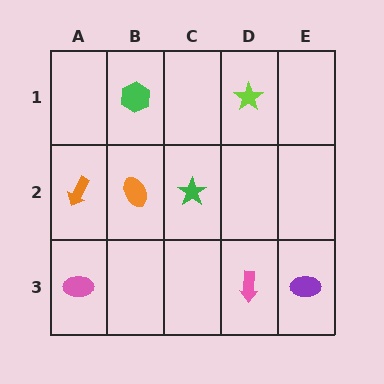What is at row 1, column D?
A lime star.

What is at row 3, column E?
A purple ellipse.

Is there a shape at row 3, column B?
No, that cell is empty.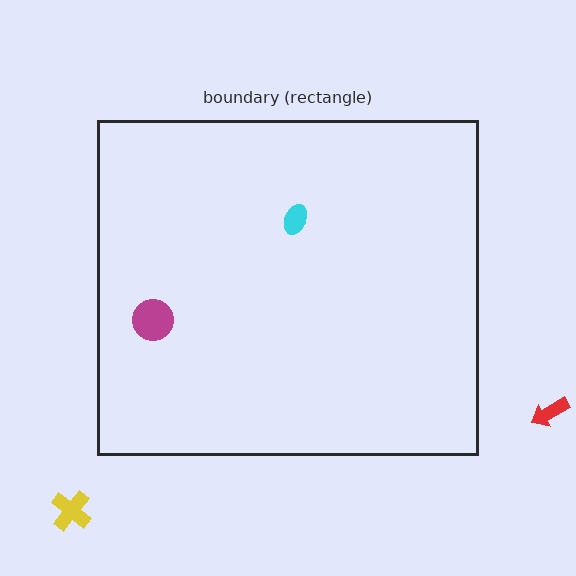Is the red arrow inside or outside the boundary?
Outside.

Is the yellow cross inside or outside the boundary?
Outside.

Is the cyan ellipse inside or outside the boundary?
Inside.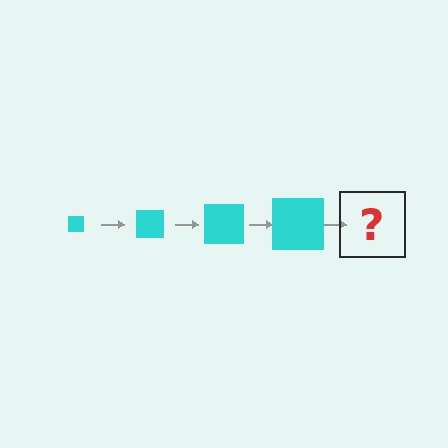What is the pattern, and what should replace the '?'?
The pattern is that the square gets progressively larger each step. The '?' should be a cyan square, larger than the previous one.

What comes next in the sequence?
The next element should be a cyan square, larger than the previous one.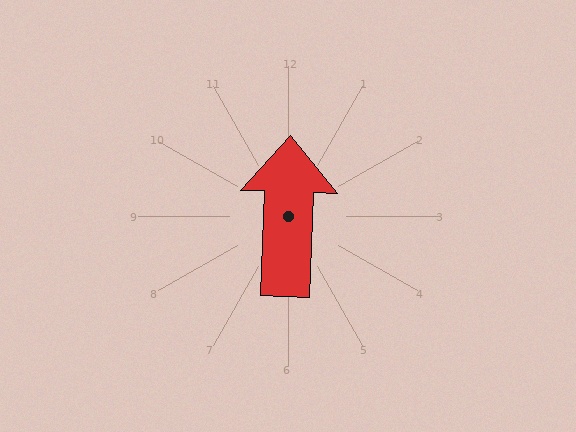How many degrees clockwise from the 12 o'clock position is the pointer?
Approximately 2 degrees.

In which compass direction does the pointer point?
North.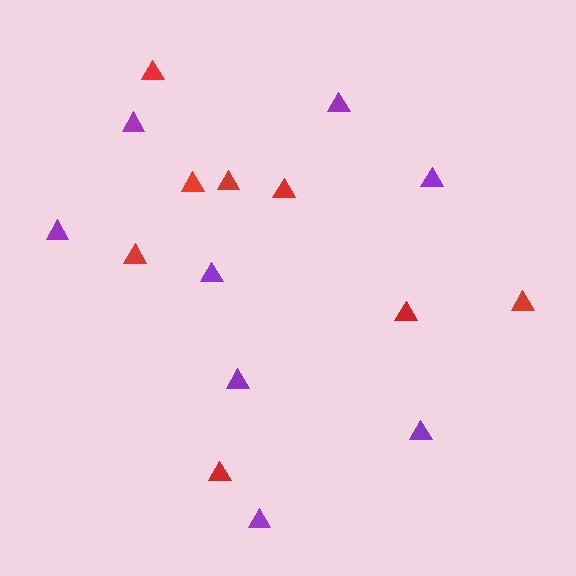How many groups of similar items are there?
There are 2 groups: one group of red triangles (8) and one group of purple triangles (8).